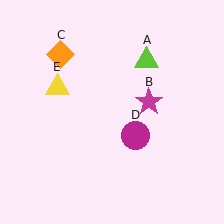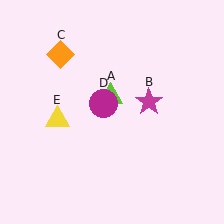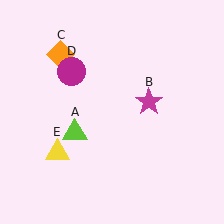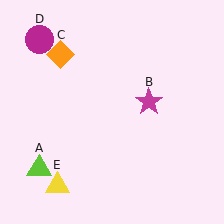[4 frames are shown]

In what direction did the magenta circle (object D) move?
The magenta circle (object D) moved up and to the left.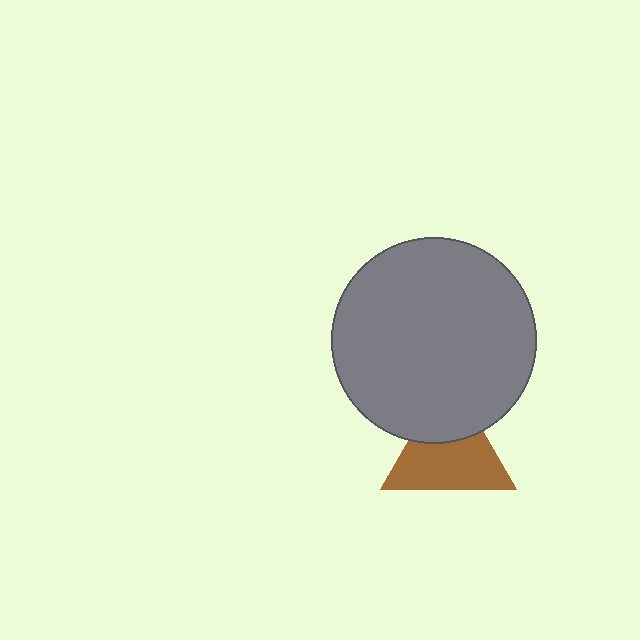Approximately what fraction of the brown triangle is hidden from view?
Roughly 35% of the brown triangle is hidden behind the gray circle.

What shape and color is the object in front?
The object in front is a gray circle.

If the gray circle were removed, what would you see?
You would see the complete brown triangle.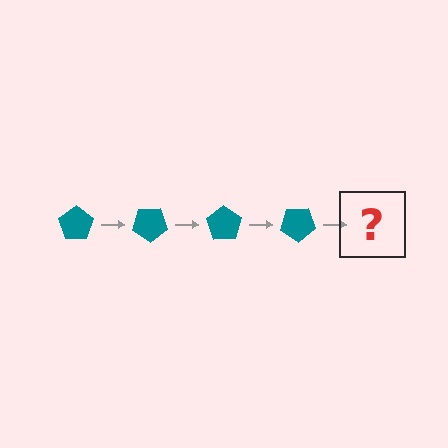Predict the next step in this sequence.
The next step is a teal pentagon rotated 140 degrees.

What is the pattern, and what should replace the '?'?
The pattern is that the pentagon rotates 35 degrees each step. The '?' should be a teal pentagon rotated 140 degrees.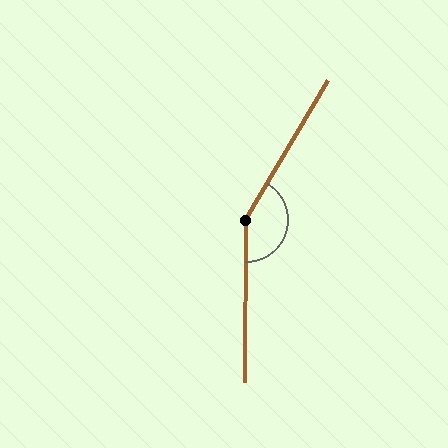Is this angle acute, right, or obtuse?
It is obtuse.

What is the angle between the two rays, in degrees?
Approximately 150 degrees.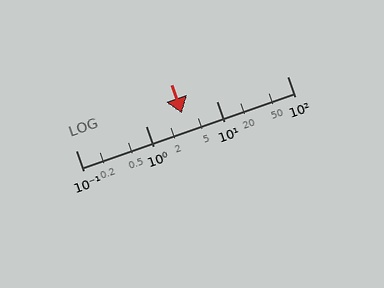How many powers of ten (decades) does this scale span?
The scale spans 3 decades, from 0.1 to 100.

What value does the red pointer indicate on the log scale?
The pointer indicates approximately 3.2.